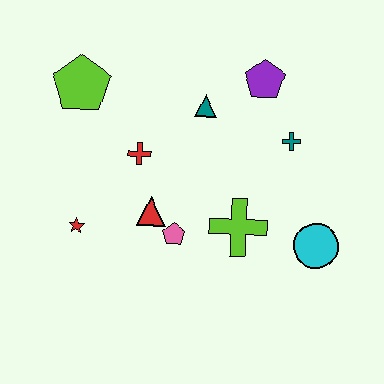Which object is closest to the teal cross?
The purple pentagon is closest to the teal cross.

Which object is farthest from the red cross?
The cyan circle is farthest from the red cross.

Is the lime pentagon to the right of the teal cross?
No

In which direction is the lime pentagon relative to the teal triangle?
The lime pentagon is to the left of the teal triangle.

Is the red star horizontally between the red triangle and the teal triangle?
No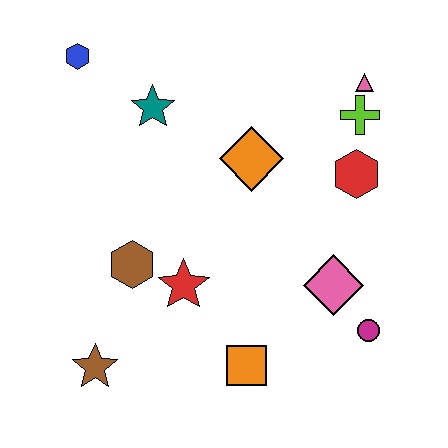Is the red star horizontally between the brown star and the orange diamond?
Yes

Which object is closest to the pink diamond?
The magenta circle is closest to the pink diamond.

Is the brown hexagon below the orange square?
No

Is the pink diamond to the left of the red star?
No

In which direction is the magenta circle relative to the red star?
The magenta circle is to the right of the red star.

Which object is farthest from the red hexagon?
The brown star is farthest from the red hexagon.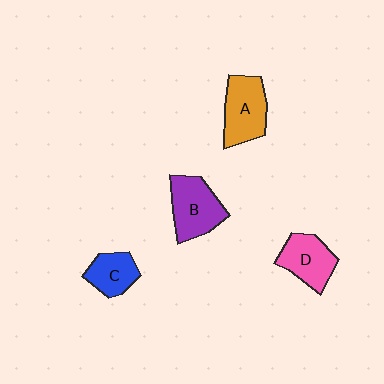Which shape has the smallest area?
Shape C (blue).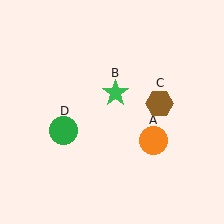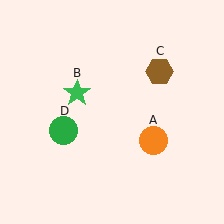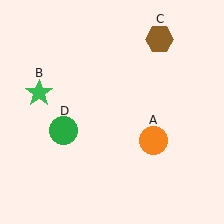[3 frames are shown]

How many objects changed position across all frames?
2 objects changed position: green star (object B), brown hexagon (object C).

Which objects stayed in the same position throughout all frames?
Orange circle (object A) and green circle (object D) remained stationary.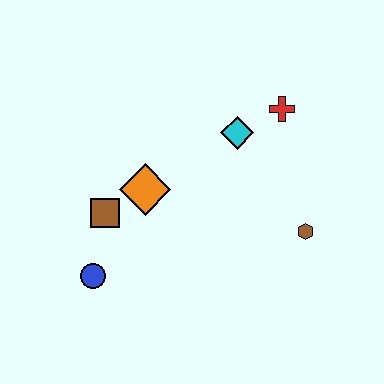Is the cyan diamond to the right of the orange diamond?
Yes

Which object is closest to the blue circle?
The brown square is closest to the blue circle.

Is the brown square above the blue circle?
Yes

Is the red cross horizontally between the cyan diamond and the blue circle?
No